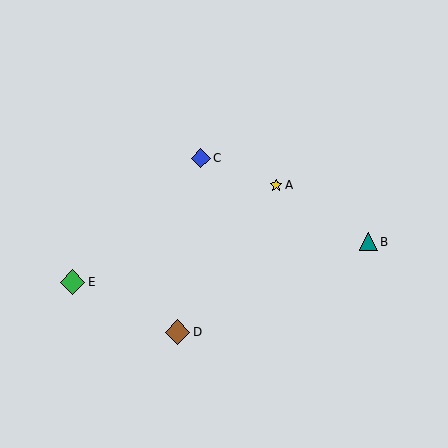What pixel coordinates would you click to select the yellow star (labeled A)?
Click at (276, 185) to select the yellow star A.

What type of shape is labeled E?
Shape E is a green diamond.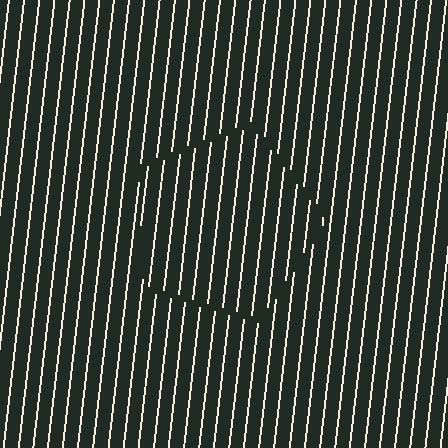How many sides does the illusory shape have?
5 sides — the line-ends trace a pentagon.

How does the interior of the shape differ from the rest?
The interior of the shape contains the same grating, shifted by half a period — the contour is defined by the phase discontinuity where line-ends from the inner and outer gratings abut.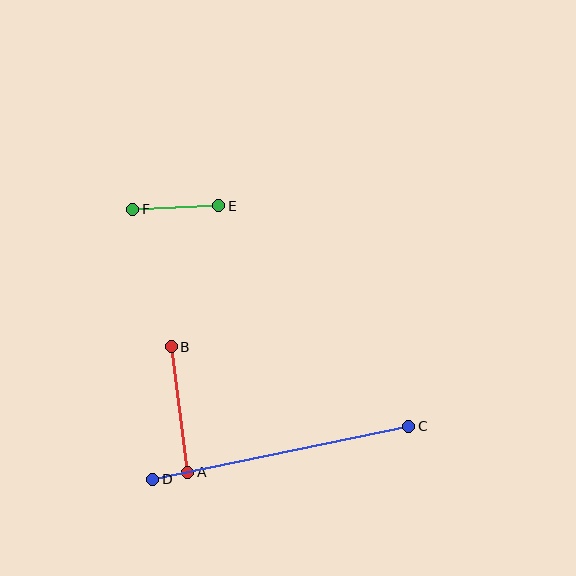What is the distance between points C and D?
The distance is approximately 261 pixels.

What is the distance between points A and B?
The distance is approximately 127 pixels.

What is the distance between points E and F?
The distance is approximately 87 pixels.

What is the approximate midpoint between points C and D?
The midpoint is at approximately (281, 453) pixels.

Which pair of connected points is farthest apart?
Points C and D are farthest apart.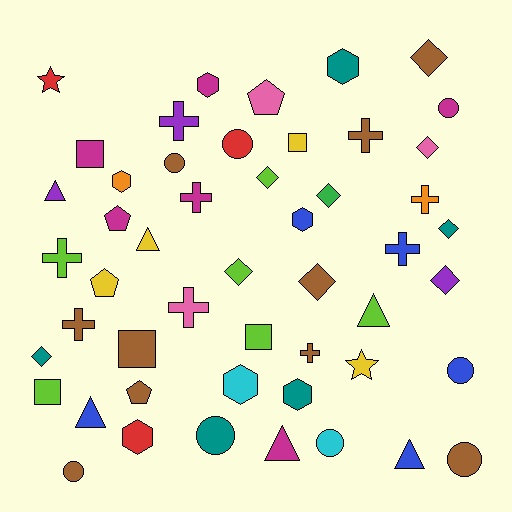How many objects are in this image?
There are 50 objects.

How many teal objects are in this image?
There are 5 teal objects.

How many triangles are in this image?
There are 6 triangles.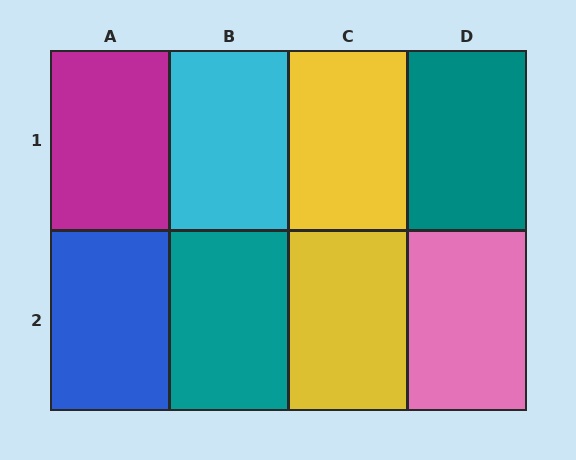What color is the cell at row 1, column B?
Cyan.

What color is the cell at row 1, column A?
Magenta.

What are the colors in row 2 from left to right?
Blue, teal, yellow, pink.